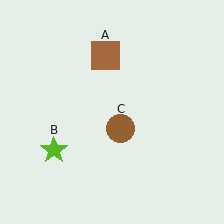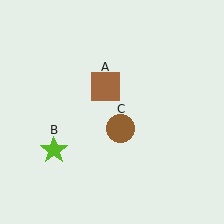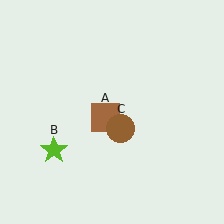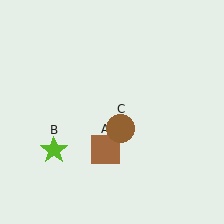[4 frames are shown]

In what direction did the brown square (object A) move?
The brown square (object A) moved down.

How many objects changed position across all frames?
1 object changed position: brown square (object A).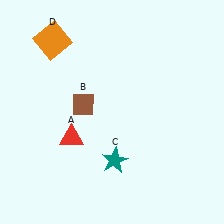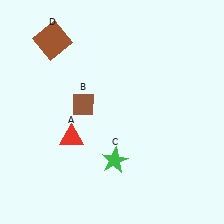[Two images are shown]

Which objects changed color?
C changed from teal to green. D changed from orange to brown.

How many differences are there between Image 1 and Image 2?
There are 2 differences between the two images.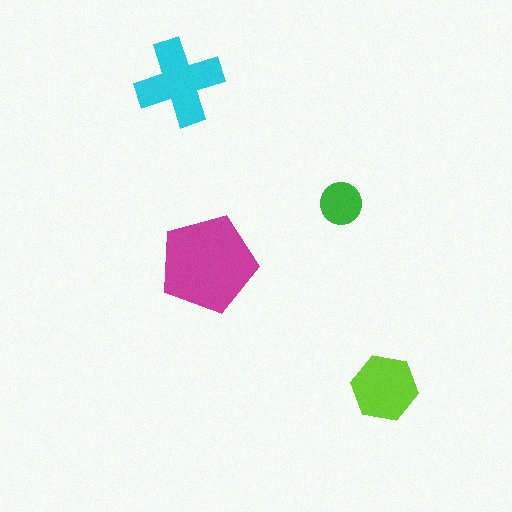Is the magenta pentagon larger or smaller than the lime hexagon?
Larger.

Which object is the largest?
The magenta pentagon.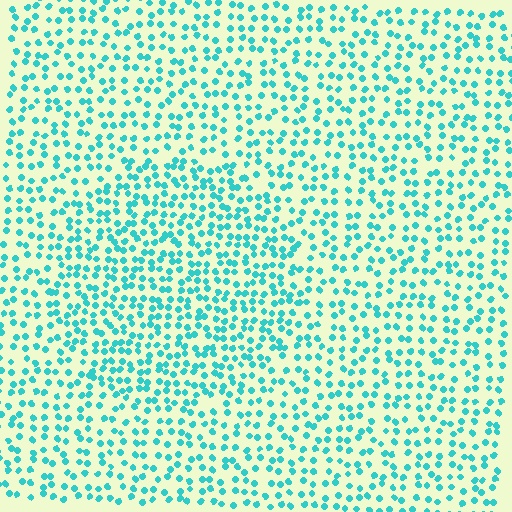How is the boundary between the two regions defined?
The boundary is defined by a change in element density (approximately 1.5x ratio). All elements are the same color, size, and shape.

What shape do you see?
I see a circle.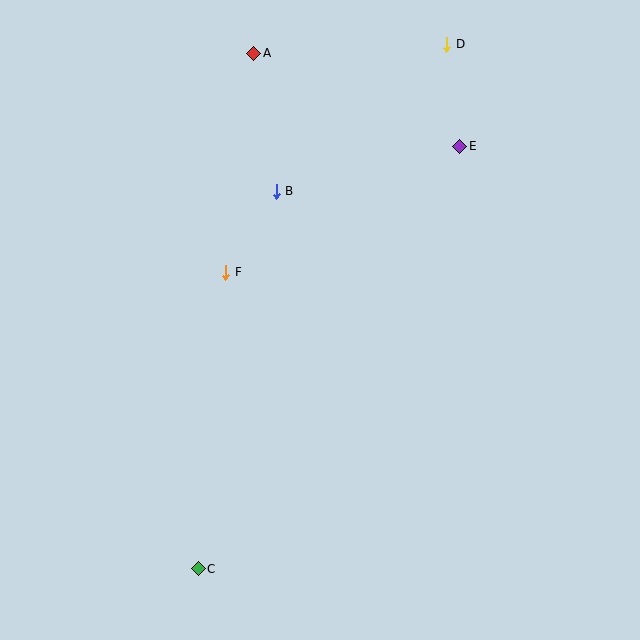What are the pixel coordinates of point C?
Point C is at (198, 569).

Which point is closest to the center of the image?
Point F at (226, 272) is closest to the center.